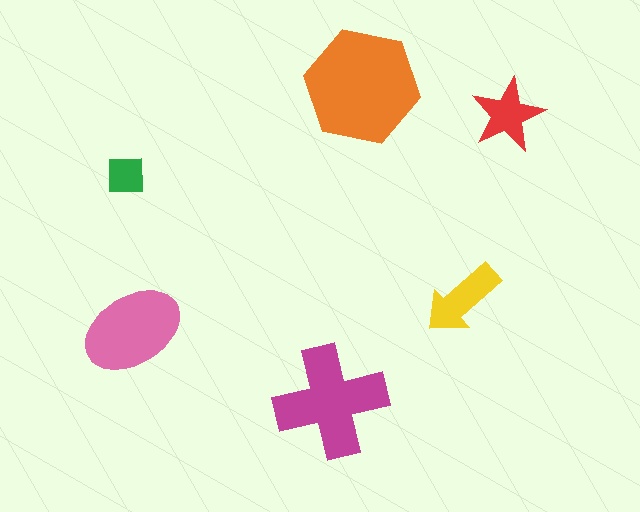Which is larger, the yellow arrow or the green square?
The yellow arrow.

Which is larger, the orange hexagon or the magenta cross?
The orange hexagon.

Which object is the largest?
The orange hexagon.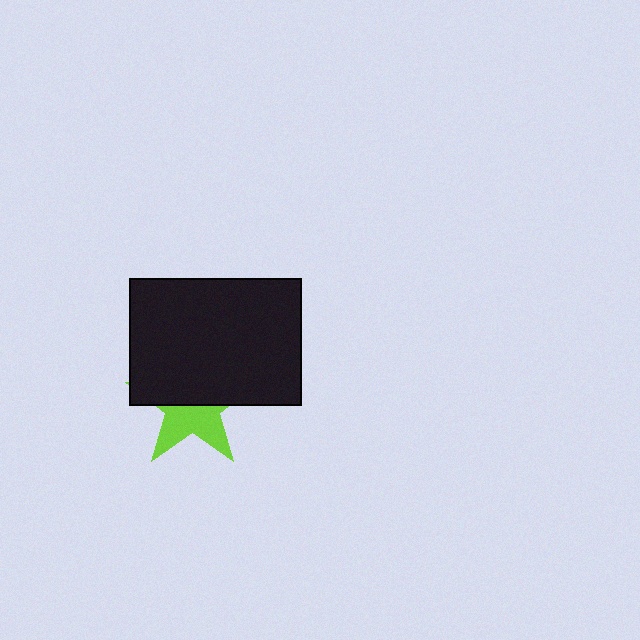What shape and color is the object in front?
The object in front is a black rectangle.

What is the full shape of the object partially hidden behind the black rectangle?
The partially hidden object is a lime star.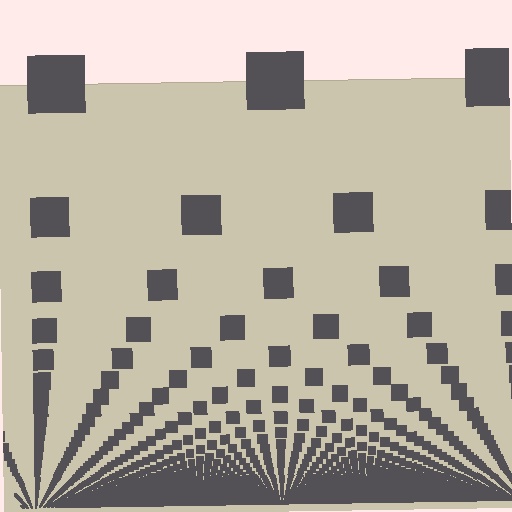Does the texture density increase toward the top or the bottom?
Density increases toward the bottom.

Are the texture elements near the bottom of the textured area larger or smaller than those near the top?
Smaller. The gradient is inverted — elements near the bottom are smaller and denser.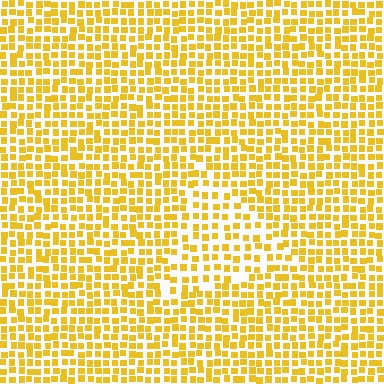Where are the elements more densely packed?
The elements are more densely packed outside the triangle boundary.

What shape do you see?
I see a triangle.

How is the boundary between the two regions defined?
The boundary is defined by a change in element density (approximately 1.5x ratio). All elements are the same color, size, and shape.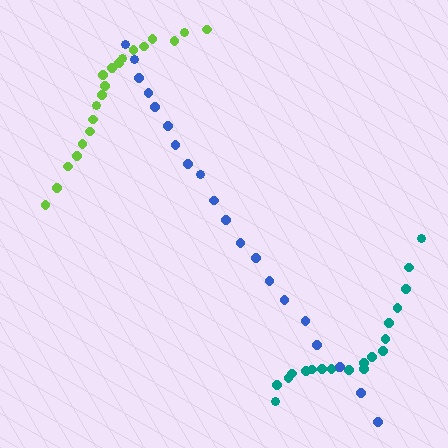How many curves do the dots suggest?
There are 3 distinct paths.